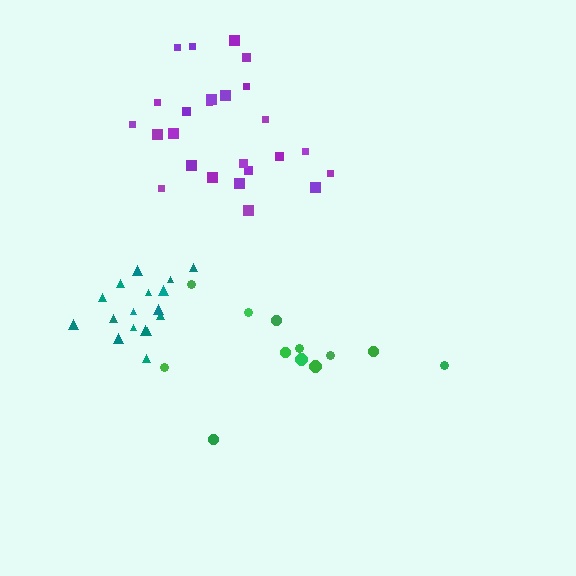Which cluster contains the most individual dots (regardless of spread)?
Purple (25).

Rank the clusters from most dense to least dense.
teal, purple, green.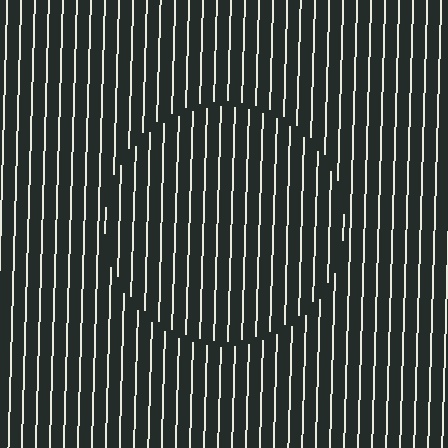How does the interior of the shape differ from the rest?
The interior of the shape contains the same grating, shifted by half a period — the contour is defined by the phase discontinuity where line-ends from the inner and outer gratings abut.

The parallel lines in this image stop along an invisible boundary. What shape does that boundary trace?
An illusory circle. The interior of the shape contains the same grating, shifted by half a period — the contour is defined by the phase discontinuity where line-ends from the inner and outer gratings abut.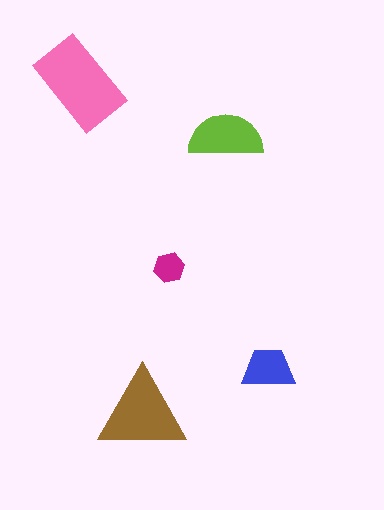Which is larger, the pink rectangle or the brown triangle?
The pink rectangle.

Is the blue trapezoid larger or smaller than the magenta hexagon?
Larger.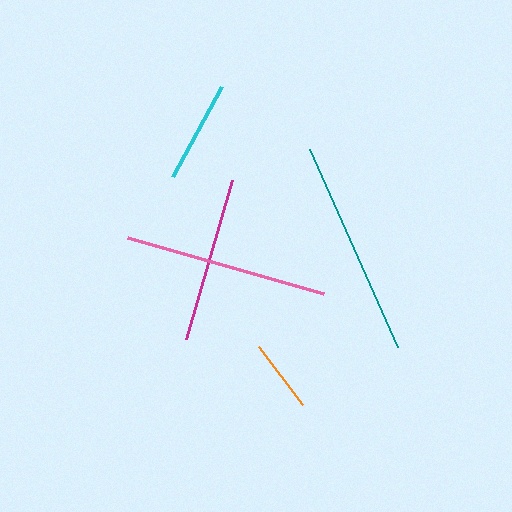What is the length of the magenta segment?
The magenta segment is approximately 166 pixels long.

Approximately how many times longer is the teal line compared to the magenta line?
The teal line is approximately 1.3 times the length of the magenta line.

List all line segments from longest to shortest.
From longest to shortest: teal, pink, magenta, cyan, orange.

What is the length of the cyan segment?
The cyan segment is approximately 102 pixels long.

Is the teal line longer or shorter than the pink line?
The teal line is longer than the pink line.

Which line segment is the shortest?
The orange line is the shortest at approximately 72 pixels.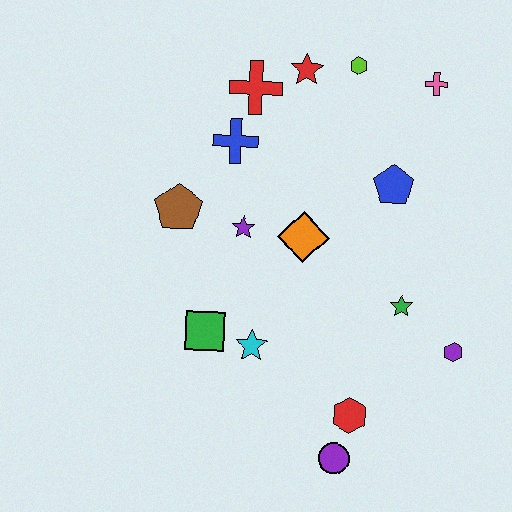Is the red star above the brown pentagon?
Yes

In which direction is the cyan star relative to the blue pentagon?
The cyan star is below the blue pentagon.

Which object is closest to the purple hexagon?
The green star is closest to the purple hexagon.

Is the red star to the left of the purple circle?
Yes